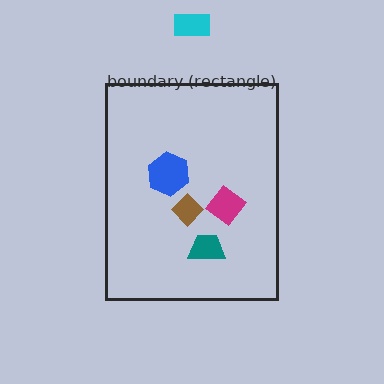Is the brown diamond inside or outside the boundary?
Inside.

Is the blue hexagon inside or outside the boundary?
Inside.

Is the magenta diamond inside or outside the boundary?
Inside.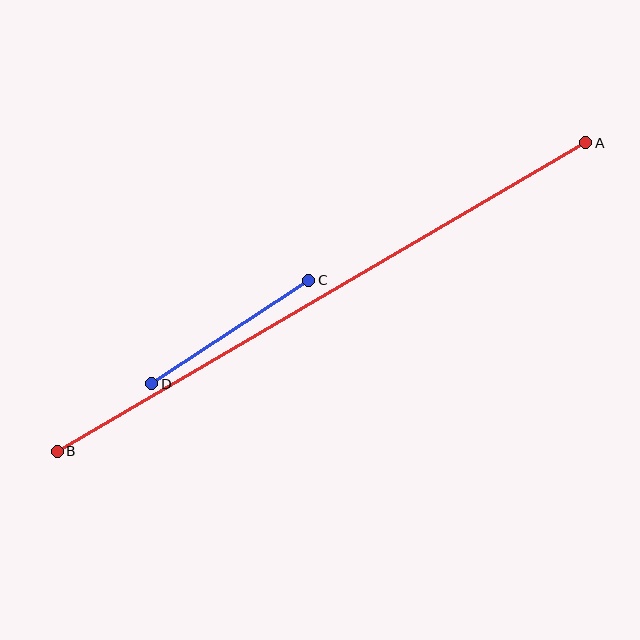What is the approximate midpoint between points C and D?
The midpoint is at approximately (230, 332) pixels.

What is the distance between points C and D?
The distance is approximately 188 pixels.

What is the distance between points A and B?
The distance is approximately 612 pixels.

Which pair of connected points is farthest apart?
Points A and B are farthest apart.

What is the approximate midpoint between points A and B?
The midpoint is at approximately (322, 297) pixels.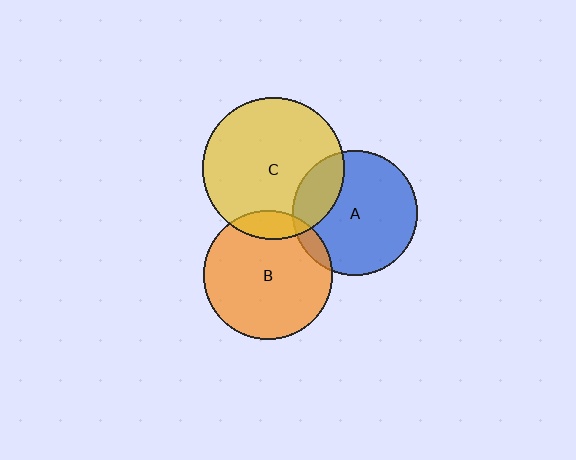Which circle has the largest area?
Circle C (yellow).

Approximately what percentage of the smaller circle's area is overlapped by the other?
Approximately 15%.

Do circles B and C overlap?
Yes.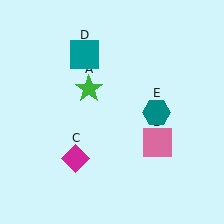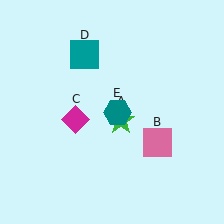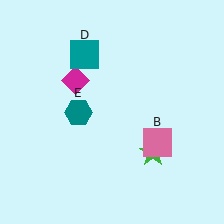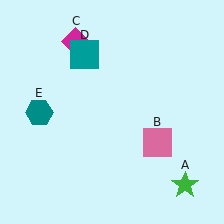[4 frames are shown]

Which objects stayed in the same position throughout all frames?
Pink square (object B) and teal square (object D) remained stationary.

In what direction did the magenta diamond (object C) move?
The magenta diamond (object C) moved up.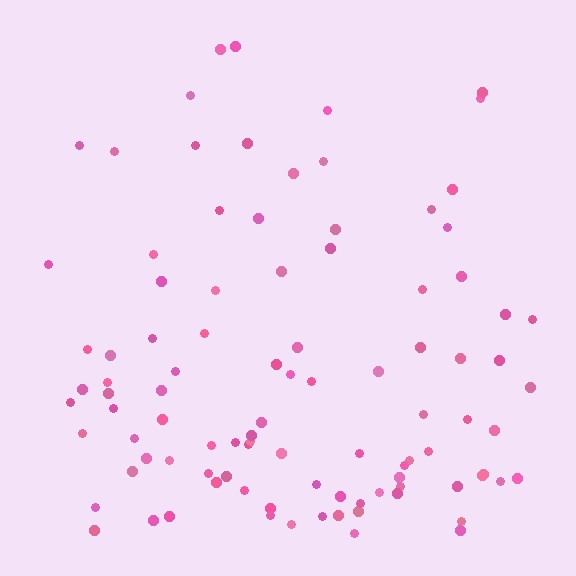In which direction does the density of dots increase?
From top to bottom, with the bottom side densest.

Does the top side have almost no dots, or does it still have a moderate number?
Still a moderate number, just noticeably fewer than the bottom.